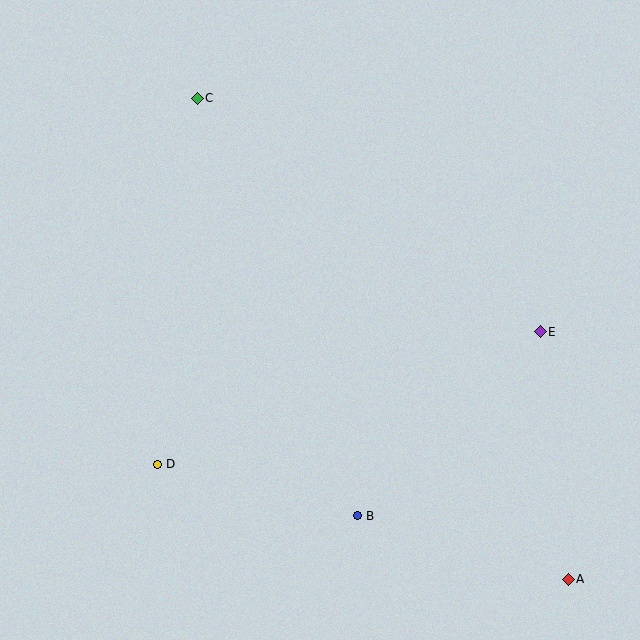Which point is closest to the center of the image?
Point B at (358, 516) is closest to the center.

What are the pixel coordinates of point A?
Point A is at (568, 579).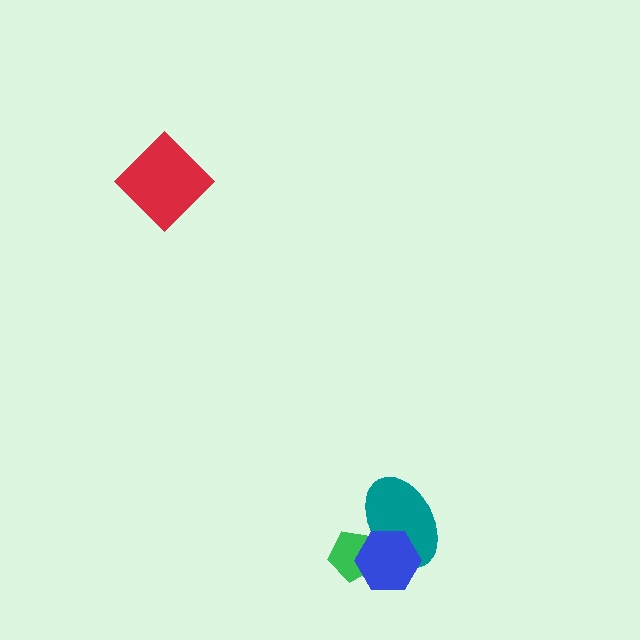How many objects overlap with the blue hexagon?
2 objects overlap with the blue hexagon.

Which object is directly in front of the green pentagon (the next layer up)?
The teal ellipse is directly in front of the green pentagon.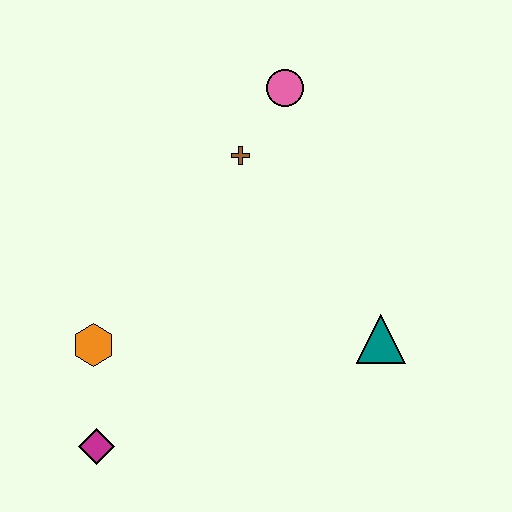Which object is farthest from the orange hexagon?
The pink circle is farthest from the orange hexagon.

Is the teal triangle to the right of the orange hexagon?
Yes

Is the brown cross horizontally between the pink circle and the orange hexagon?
Yes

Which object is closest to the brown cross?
The pink circle is closest to the brown cross.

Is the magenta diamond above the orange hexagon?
No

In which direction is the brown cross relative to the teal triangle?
The brown cross is above the teal triangle.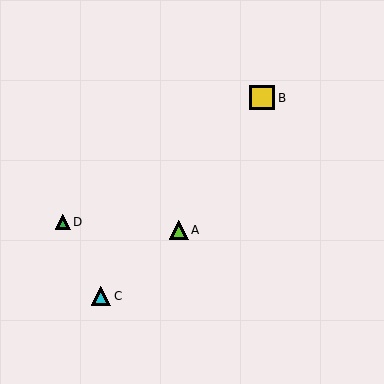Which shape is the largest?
The yellow square (labeled B) is the largest.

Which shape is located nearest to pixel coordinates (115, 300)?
The cyan triangle (labeled C) at (101, 296) is nearest to that location.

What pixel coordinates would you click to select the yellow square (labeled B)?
Click at (262, 98) to select the yellow square B.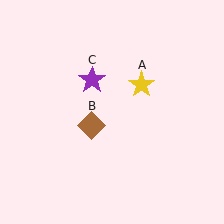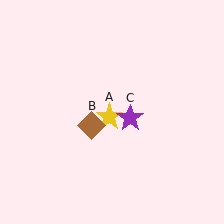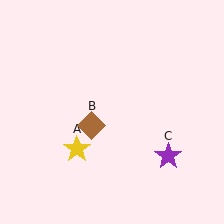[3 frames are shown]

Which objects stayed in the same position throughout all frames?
Brown diamond (object B) remained stationary.